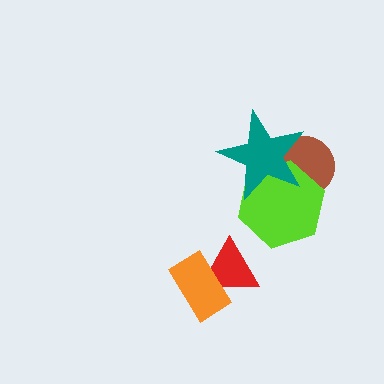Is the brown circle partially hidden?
Yes, it is partially covered by another shape.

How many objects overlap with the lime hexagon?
2 objects overlap with the lime hexagon.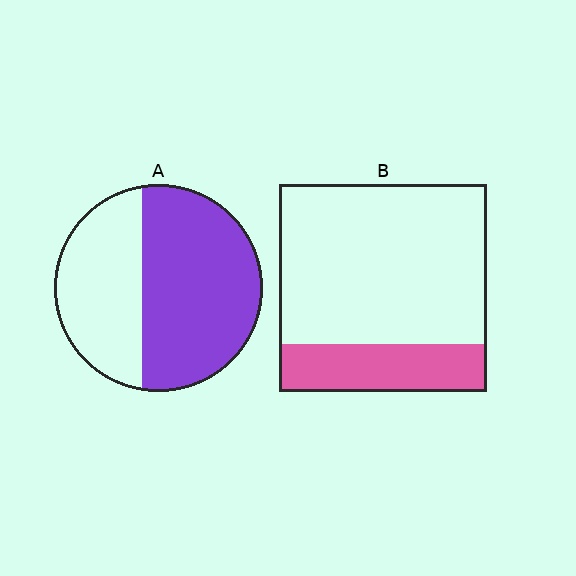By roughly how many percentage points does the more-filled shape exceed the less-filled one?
By roughly 35 percentage points (A over B).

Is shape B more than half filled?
No.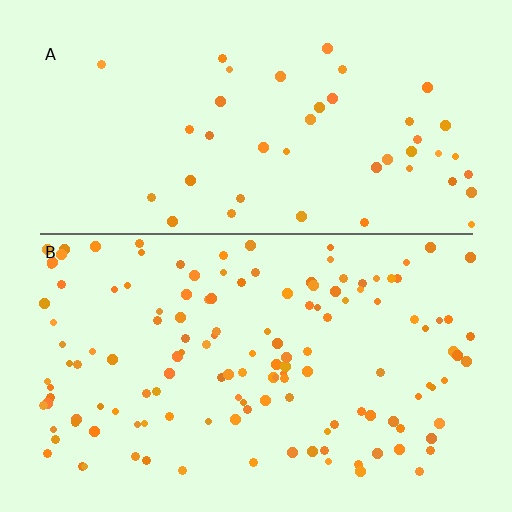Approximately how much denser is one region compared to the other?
Approximately 3.1× — region B over region A.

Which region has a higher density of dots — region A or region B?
B (the bottom).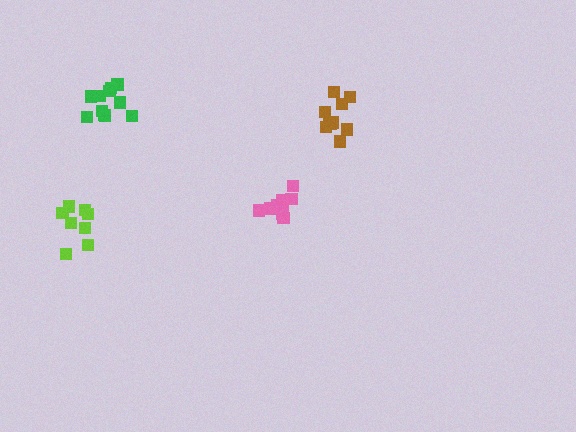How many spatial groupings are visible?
There are 4 spatial groupings.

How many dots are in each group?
Group 1: 11 dots, Group 2: 10 dots, Group 3: 9 dots, Group 4: 8 dots (38 total).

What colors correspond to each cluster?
The clusters are colored: green, brown, pink, lime.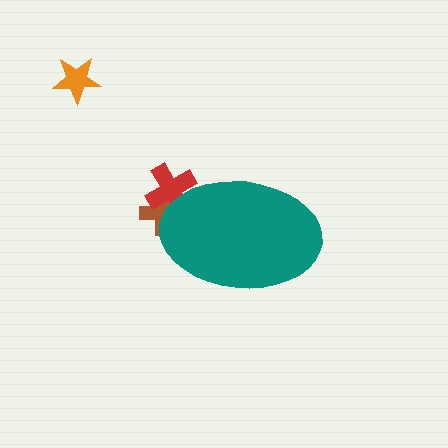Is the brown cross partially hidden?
Yes, the brown cross is partially hidden behind the teal ellipse.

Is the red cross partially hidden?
Yes, the red cross is partially hidden behind the teal ellipse.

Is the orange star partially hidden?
No, the orange star is fully visible.